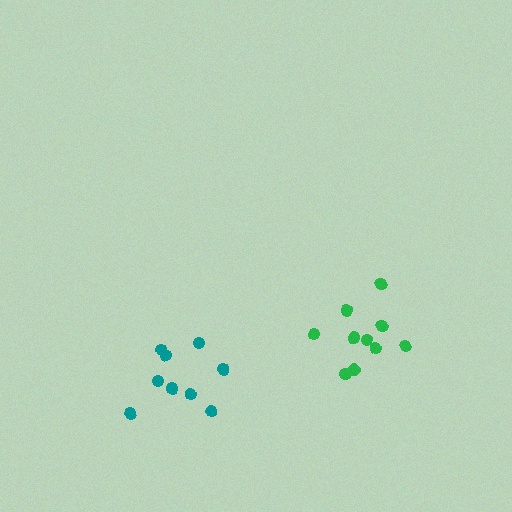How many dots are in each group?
Group 1: 9 dots, Group 2: 10 dots (19 total).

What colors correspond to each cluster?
The clusters are colored: teal, green.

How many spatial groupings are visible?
There are 2 spatial groupings.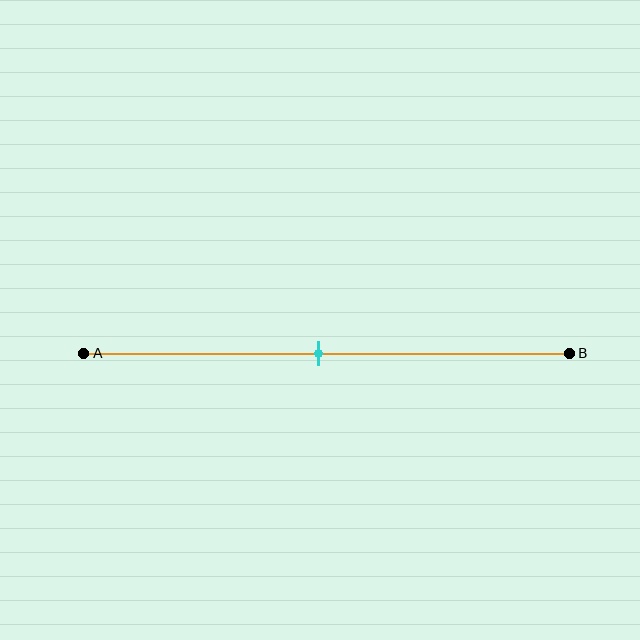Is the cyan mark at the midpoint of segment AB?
Yes, the mark is approximately at the midpoint.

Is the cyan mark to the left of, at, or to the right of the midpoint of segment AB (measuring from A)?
The cyan mark is approximately at the midpoint of segment AB.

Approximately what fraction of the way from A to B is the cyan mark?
The cyan mark is approximately 50% of the way from A to B.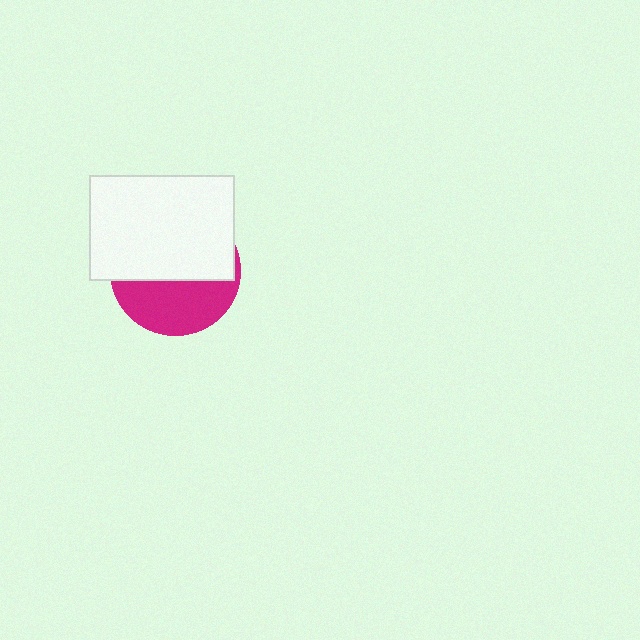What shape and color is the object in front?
The object in front is a white rectangle.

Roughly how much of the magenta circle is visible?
A small part of it is visible (roughly 41%).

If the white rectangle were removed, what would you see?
You would see the complete magenta circle.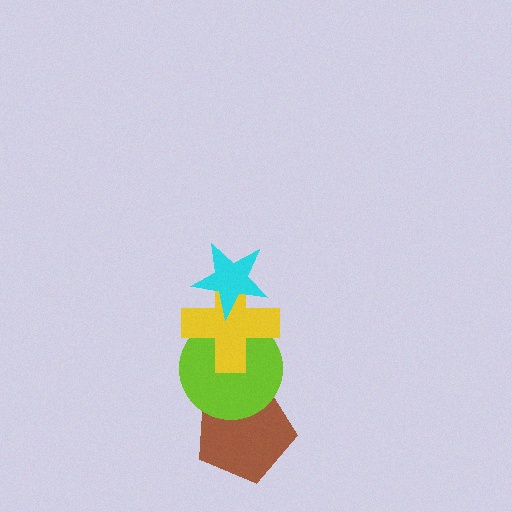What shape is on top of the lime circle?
The yellow cross is on top of the lime circle.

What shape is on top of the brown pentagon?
The lime circle is on top of the brown pentagon.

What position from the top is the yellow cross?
The yellow cross is 2nd from the top.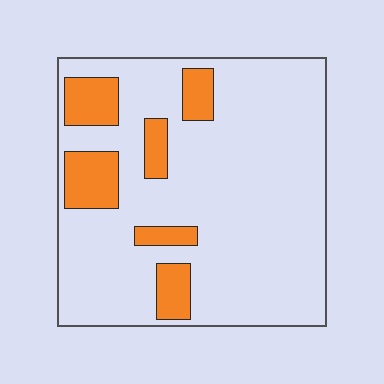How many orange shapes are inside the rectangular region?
6.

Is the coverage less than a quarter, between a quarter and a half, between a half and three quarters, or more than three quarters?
Less than a quarter.